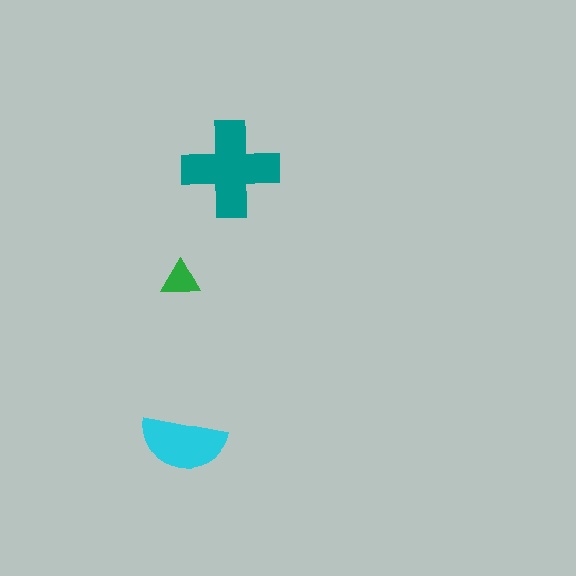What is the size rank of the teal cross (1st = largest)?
1st.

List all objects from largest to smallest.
The teal cross, the cyan semicircle, the green triangle.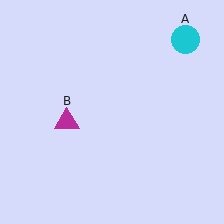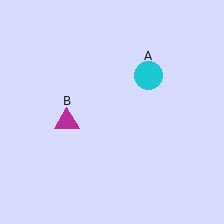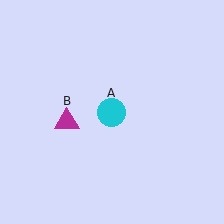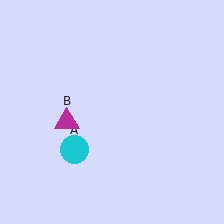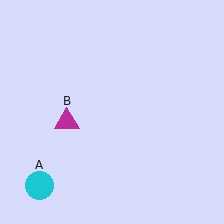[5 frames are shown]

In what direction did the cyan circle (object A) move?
The cyan circle (object A) moved down and to the left.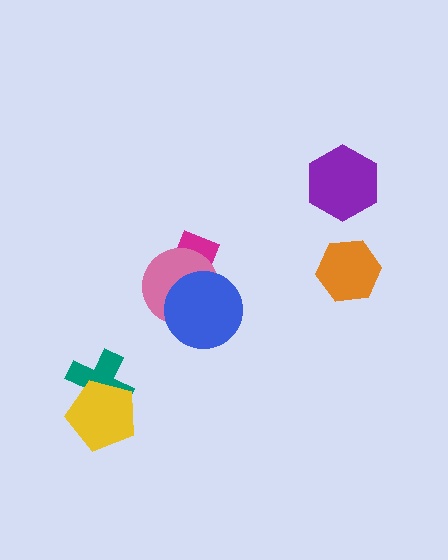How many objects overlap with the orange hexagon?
0 objects overlap with the orange hexagon.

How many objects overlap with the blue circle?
2 objects overlap with the blue circle.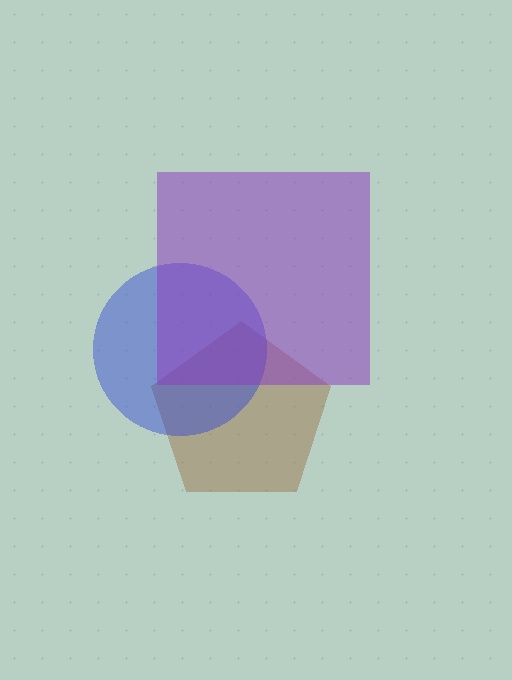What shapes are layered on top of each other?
The layered shapes are: a brown pentagon, a blue circle, a purple square.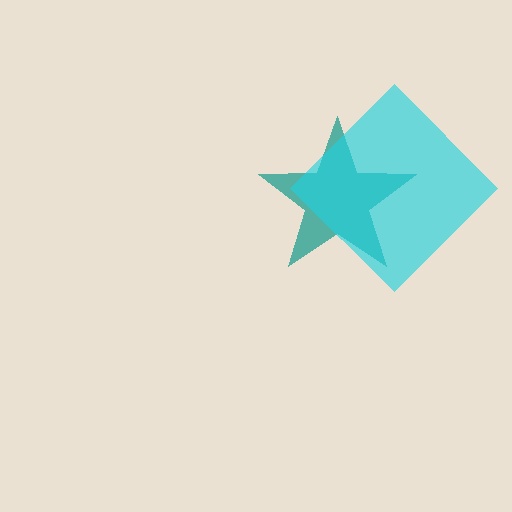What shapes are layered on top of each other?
The layered shapes are: a teal star, a cyan diamond.